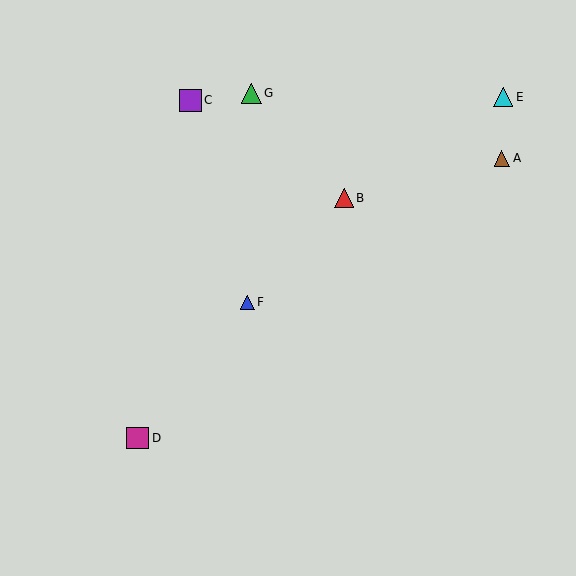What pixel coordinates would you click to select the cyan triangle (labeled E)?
Click at (503, 97) to select the cyan triangle E.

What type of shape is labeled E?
Shape E is a cyan triangle.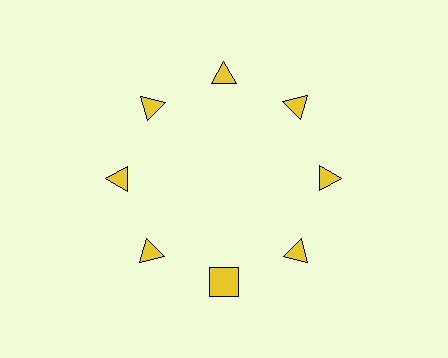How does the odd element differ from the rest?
It has a different shape: square instead of triangle.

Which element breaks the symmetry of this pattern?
The yellow square at roughly the 6 o'clock position breaks the symmetry. All other shapes are yellow triangles.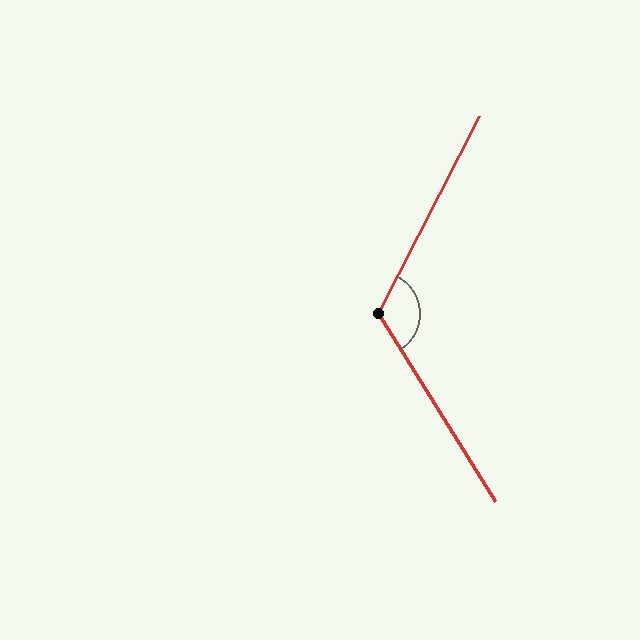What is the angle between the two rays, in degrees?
Approximately 121 degrees.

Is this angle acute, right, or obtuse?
It is obtuse.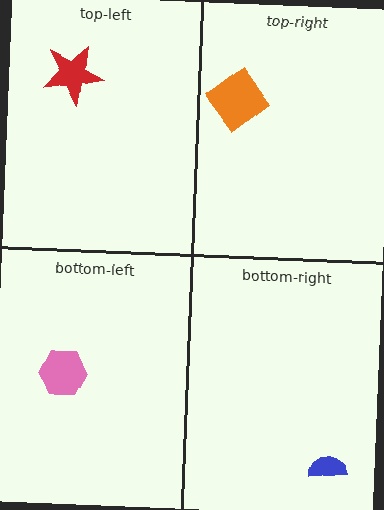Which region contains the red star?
The top-left region.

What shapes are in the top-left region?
The red star.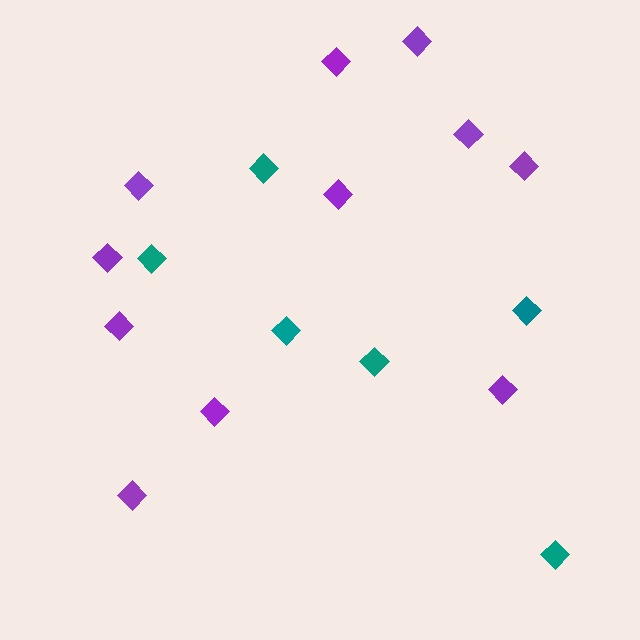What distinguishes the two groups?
There are 2 groups: one group of teal diamonds (6) and one group of purple diamonds (11).